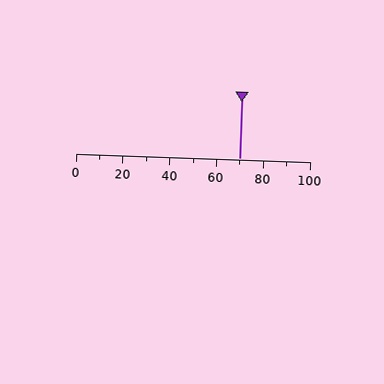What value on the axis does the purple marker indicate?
The marker indicates approximately 70.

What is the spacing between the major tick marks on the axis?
The major ticks are spaced 20 apart.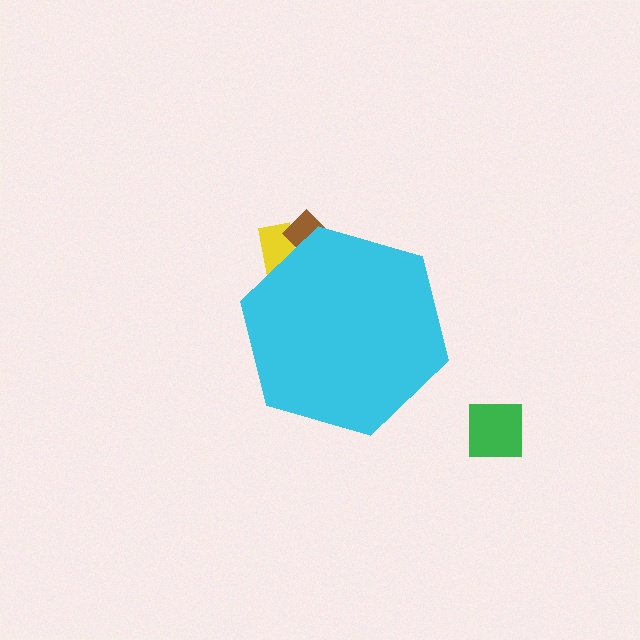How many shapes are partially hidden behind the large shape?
2 shapes are partially hidden.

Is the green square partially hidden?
No, the green square is fully visible.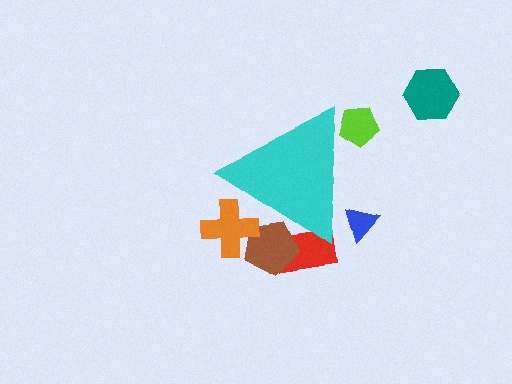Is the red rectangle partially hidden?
Yes, the red rectangle is partially hidden behind the cyan triangle.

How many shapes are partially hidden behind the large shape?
5 shapes are partially hidden.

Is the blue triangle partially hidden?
Yes, the blue triangle is partially hidden behind the cyan triangle.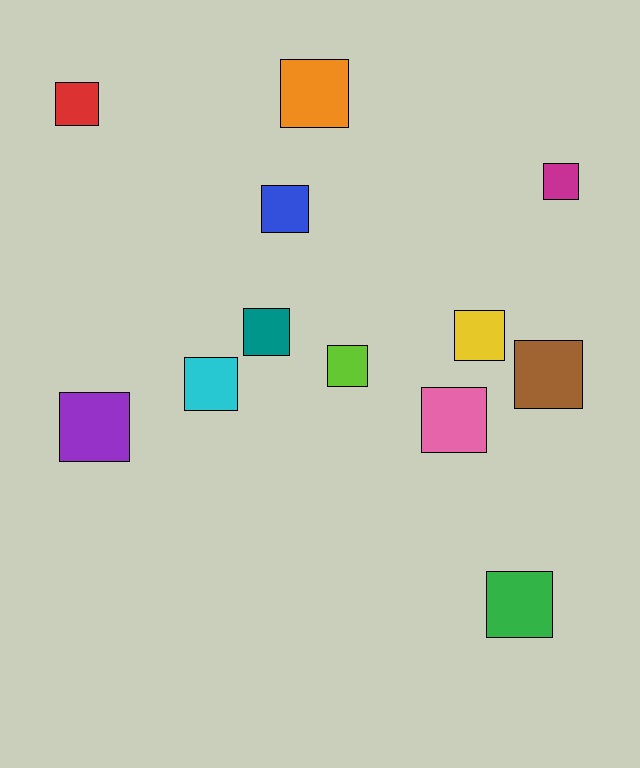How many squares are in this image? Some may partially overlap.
There are 12 squares.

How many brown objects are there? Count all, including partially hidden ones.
There is 1 brown object.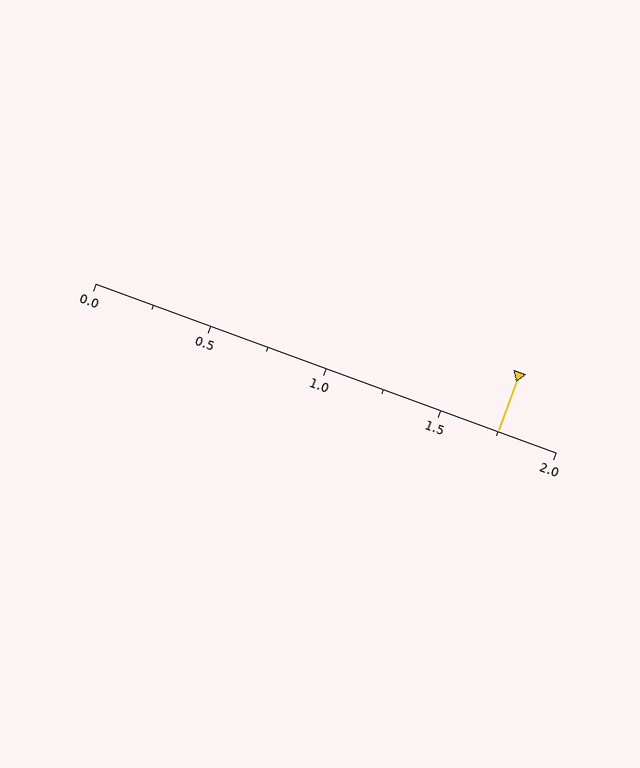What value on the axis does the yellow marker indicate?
The marker indicates approximately 1.75.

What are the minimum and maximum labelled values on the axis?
The axis runs from 0.0 to 2.0.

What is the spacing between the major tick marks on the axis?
The major ticks are spaced 0.5 apart.